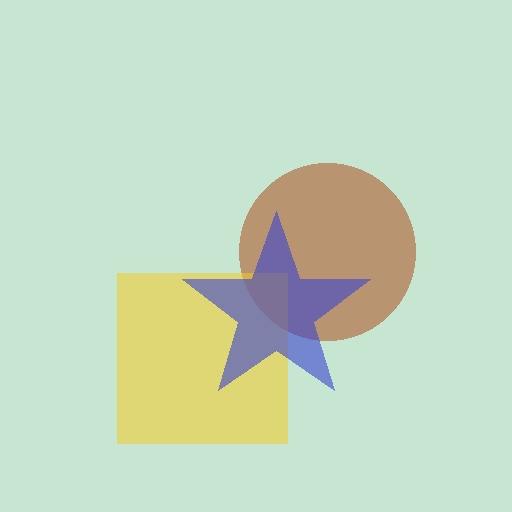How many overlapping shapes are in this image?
There are 3 overlapping shapes in the image.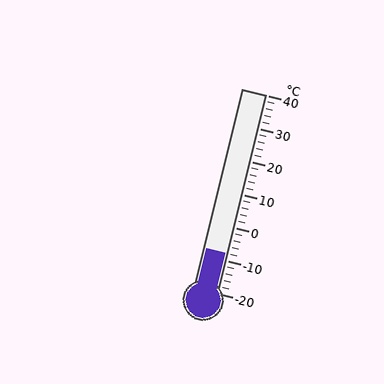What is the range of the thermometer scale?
The thermometer scale ranges from -20°C to 40°C.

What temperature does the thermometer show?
The thermometer shows approximately -8°C.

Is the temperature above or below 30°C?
The temperature is below 30°C.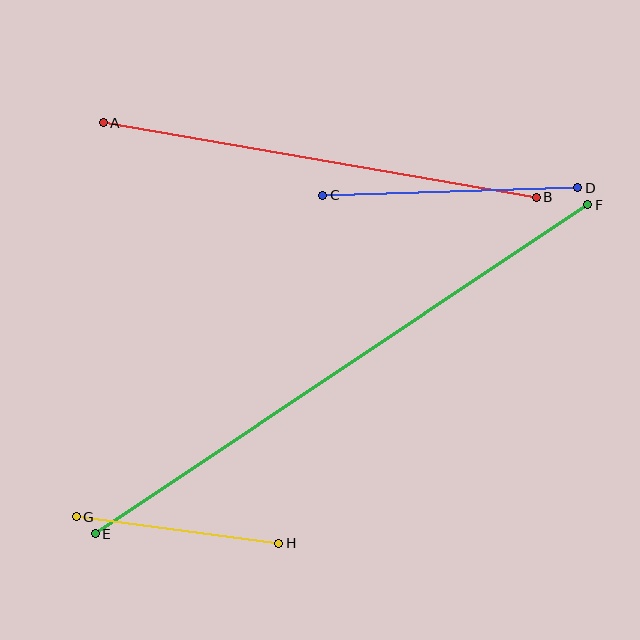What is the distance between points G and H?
The distance is approximately 204 pixels.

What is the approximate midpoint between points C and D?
The midpoint is at approximately (450, 192) pixels.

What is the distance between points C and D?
The distance is approximately 255 pixels.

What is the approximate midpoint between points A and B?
The midpoint is at approximately (320, 160) pixels.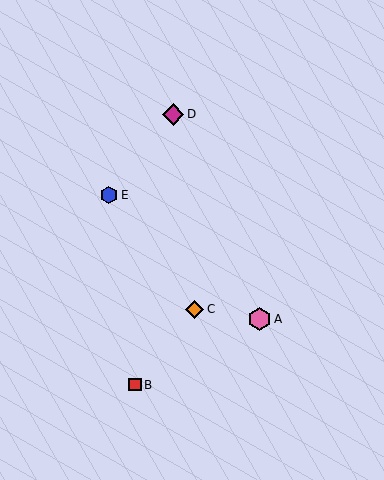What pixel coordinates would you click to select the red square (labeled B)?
Click at (135, 385) to select the red square B.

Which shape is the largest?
The pink hexagon (labeled A) is the largest.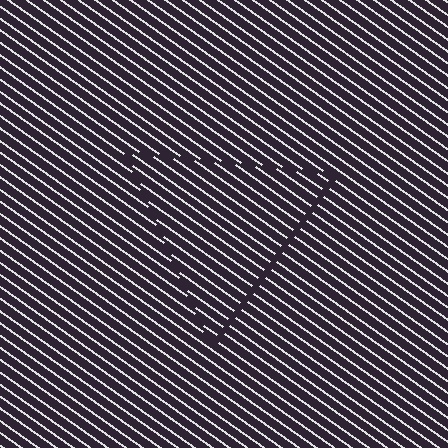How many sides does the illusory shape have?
3 sides — the line-ends trace a triangle.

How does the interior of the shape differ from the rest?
The interior of the shape contains the same grating, shifted by half a period — the contour is defined by the phase discontinuity where line-ends from the inner and outer gratings abut.